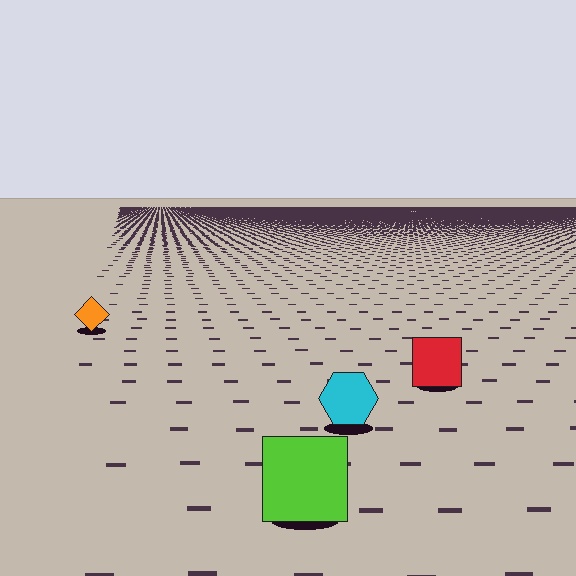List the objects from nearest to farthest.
From nearest to farthest: the lime square, the cyan hexagon, the red square, the orange diamond.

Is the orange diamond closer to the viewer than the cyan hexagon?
No. The cyan hexagon is closer — you can tell from the texture gradient: the ground texture is coarser near it.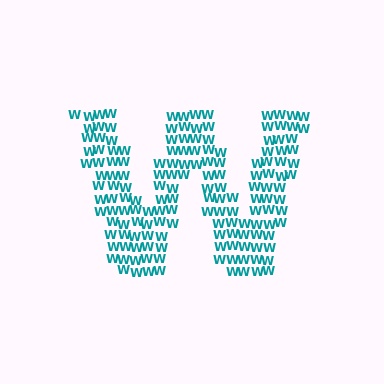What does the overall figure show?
The overall figure shows the letter W.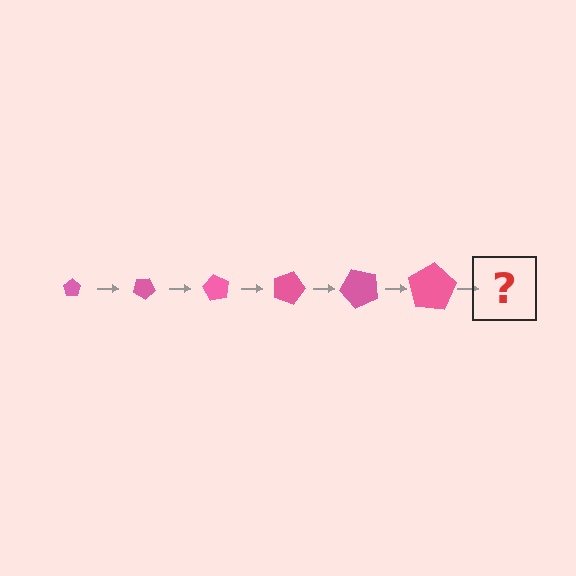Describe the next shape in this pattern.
It should be a pentagon, larger than the previous one and rotated 180 degrees from the start.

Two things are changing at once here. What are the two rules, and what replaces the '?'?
The two rules are that the pentagon grows larger each step and it rotates 30 degrees each step. The '?' should be a pentagon, larger than the previous one and rotated 180 degrees from the start.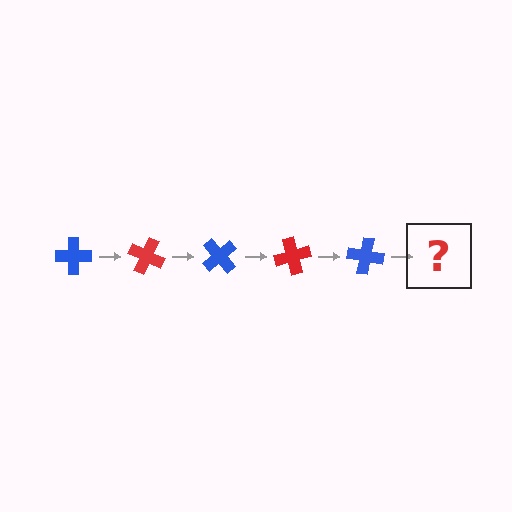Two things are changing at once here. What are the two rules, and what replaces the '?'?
The two rules are that it rotates 25 degrees each step and the color cycles through blue and red. The '?' should be a red cross, rotated 125 degrees from the start.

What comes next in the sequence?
The next element should be a red cross, rotated 125 degrees from the start.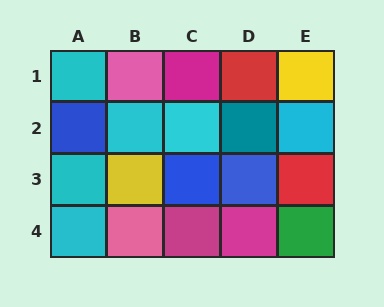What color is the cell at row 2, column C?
Cyan.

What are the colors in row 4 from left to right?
Cyan, pink, magenta, magenta, green.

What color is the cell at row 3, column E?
Red.